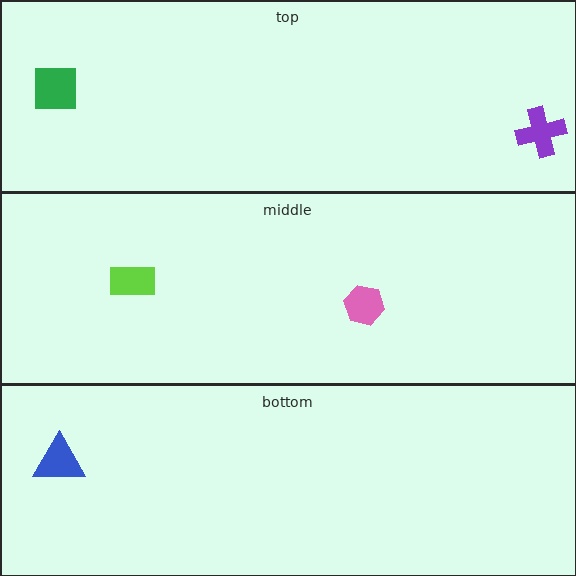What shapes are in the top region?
The green square, the purple cross.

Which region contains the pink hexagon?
The middle region.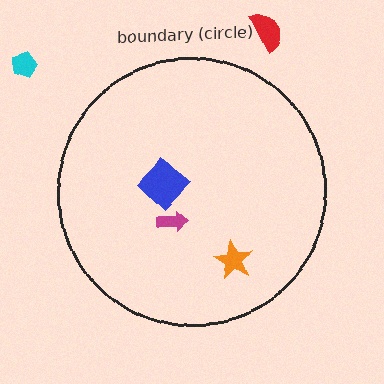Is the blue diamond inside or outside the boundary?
Inside.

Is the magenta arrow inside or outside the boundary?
Inside.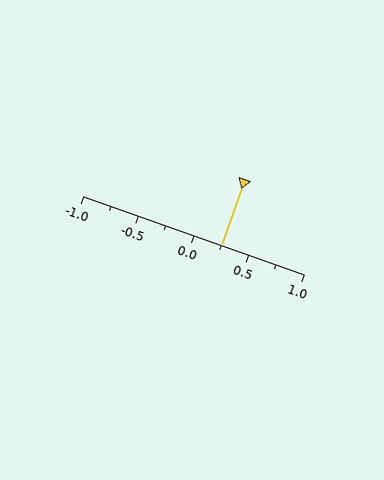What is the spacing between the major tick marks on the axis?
The major ticks are spaced 0.5 apart.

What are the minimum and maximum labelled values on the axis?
The axis runs from -1.0 to 1.0.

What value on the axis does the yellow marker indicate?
The marker indicates approximately 0.25.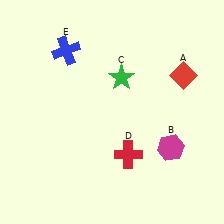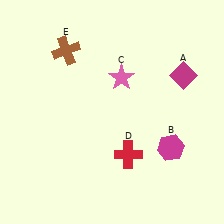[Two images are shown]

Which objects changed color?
A changed from red to magenta. C changed from green to pink. E changed from blue to brown.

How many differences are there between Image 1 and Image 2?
There are 3 differences between the two images.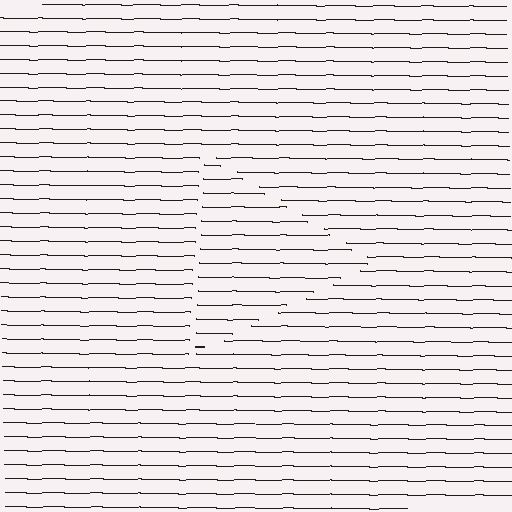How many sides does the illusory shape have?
3 sides — the line-ends trace a triangle.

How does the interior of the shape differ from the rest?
The interior of the shape contains the same grating, shifted by half a period — the contour is defined by the phase discontinuity where line-ends from the inner and outer gratings abut.